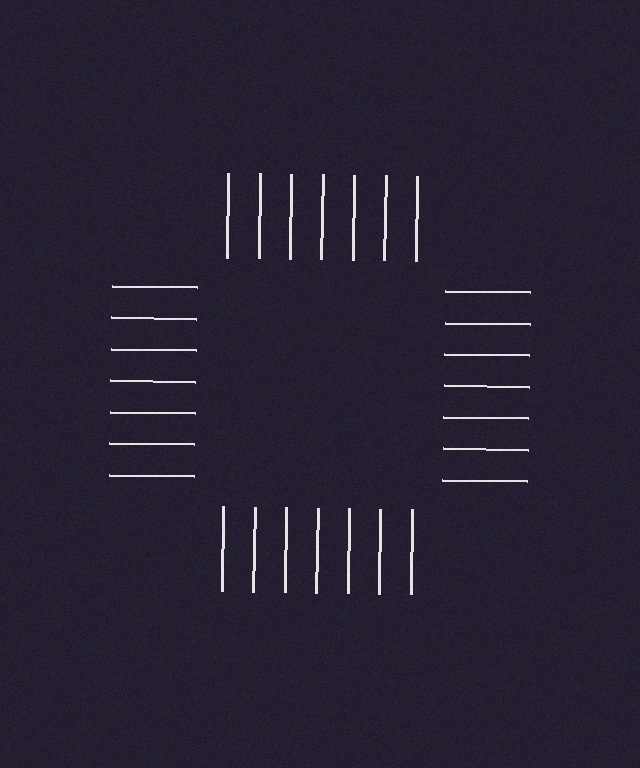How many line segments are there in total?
28 — 7 along each of the 4 edges.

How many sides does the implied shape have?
4 sides — the line-ends trace a square.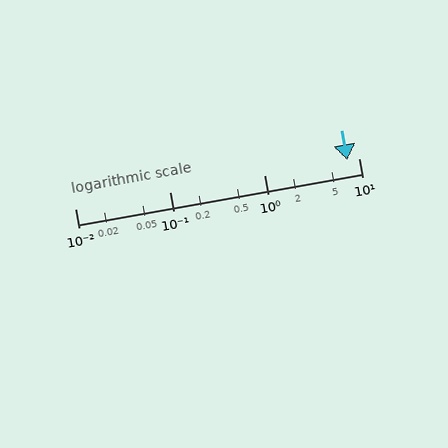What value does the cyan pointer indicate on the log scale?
The pointer indicates approximately 7.6.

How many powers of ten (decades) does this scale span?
The scale spans 3 decades, from 0.01 to 10.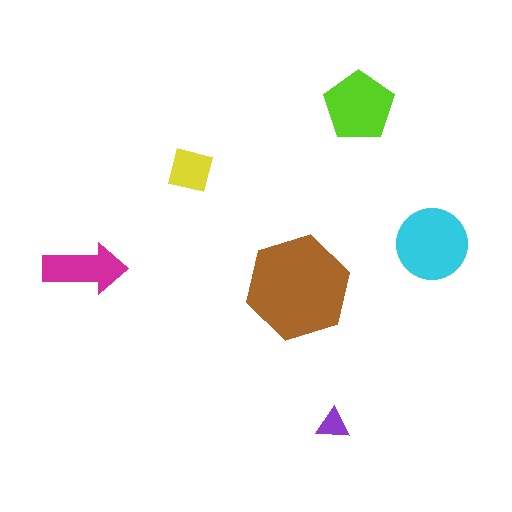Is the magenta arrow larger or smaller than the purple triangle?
Larger.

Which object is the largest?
The brown hexagon.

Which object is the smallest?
The purple triangle.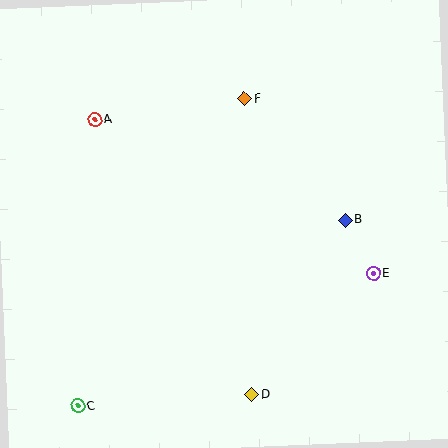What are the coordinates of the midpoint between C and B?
The midpoint between C and B is at (211, 313).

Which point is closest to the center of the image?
Point B at (345, 220) is closest to the center.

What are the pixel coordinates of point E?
Point E is at (373, 274).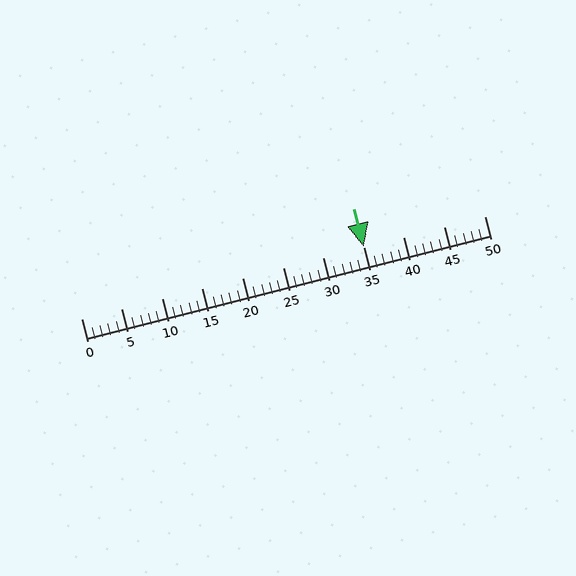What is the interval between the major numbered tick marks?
The major tick marks are spaced 5 units apart.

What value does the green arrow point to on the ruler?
The green arrow points to approximately 35.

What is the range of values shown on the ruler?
The ruler shows values from 0 to 50.